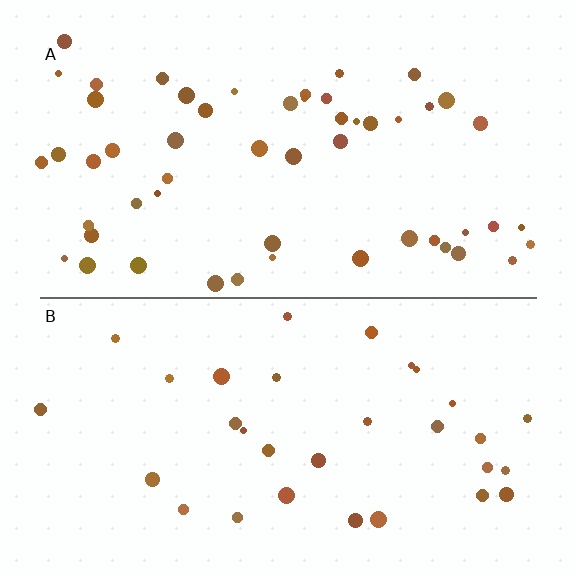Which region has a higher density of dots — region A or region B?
A (the top).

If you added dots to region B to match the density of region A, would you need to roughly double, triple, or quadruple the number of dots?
Approximately double.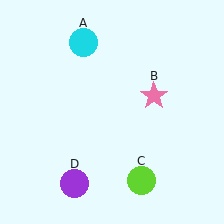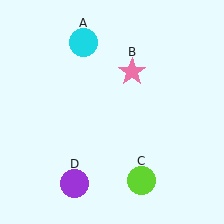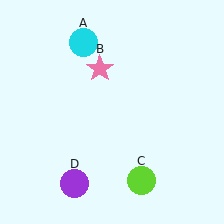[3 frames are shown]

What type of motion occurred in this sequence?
The pink star (object B) rotated counterclockwise around the center of the scene.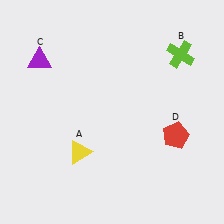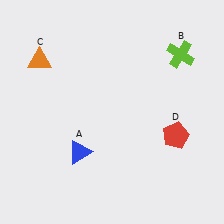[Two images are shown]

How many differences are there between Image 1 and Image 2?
There are 2 differences between the two images.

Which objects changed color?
A changed from yellow to blue. C changed from purple to orange.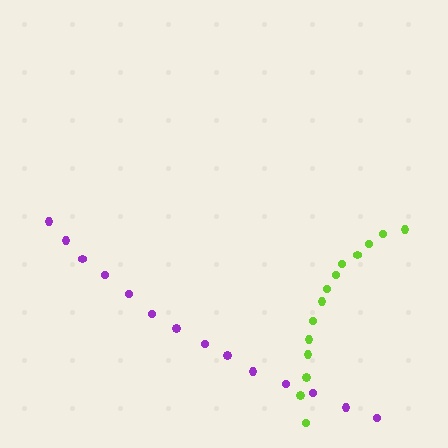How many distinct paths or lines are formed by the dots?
There are 2 distinct paths.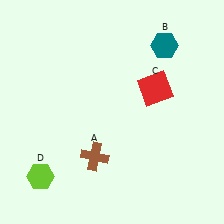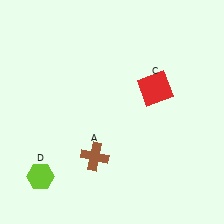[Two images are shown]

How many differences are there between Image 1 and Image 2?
There is 1 difference between the two images.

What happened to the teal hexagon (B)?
The teal hexagon (B) was removed in Image 2. It was in the top-right area of Image 1.